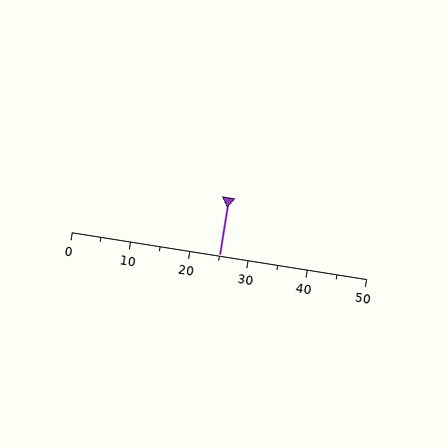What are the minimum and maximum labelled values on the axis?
The axis runs from 0 to 50.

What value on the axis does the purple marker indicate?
The marker indicates approximately 25.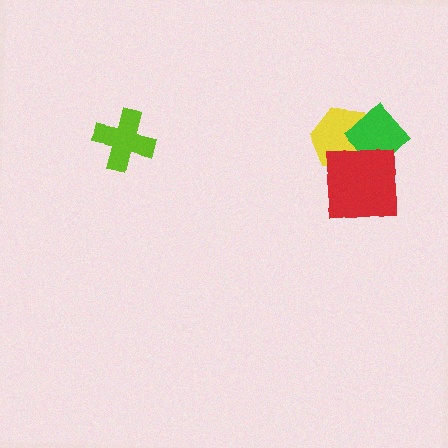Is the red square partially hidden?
No, no other shape covers it.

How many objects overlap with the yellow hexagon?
2 objects overlap with the yellow hexagon.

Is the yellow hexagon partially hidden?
Yes, it is partially covered by another shape.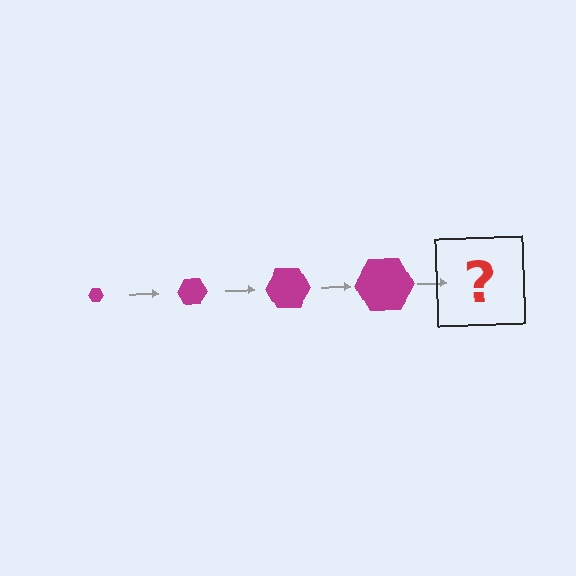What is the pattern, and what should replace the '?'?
The pattern is that the hexagon gets progressively larger each step. The '?' should be a magenta hexagon, larger than the previous one.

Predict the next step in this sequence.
The next step is a magenta hexagon, larger than the previous one.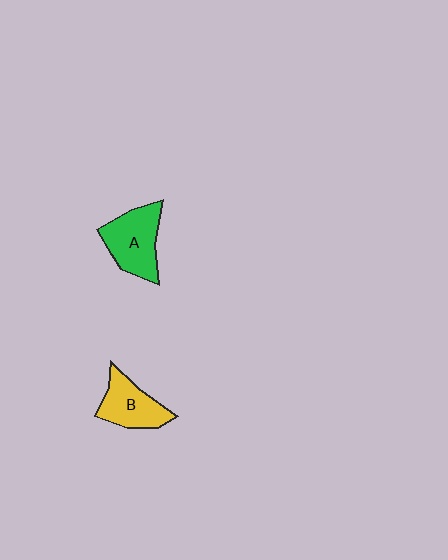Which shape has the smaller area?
Shape B (yellow).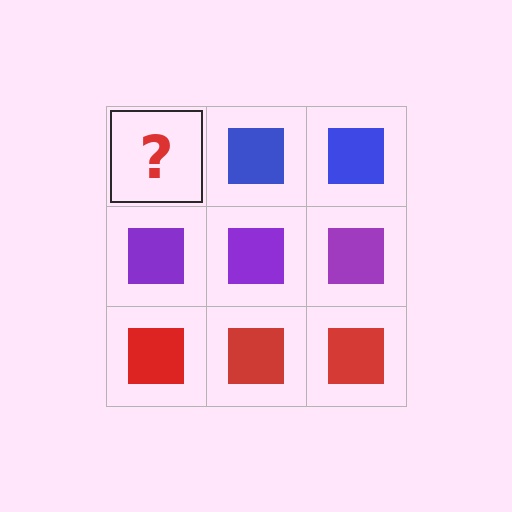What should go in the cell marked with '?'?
The missing cell should contain a blue square.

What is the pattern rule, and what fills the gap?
The rule is that each row has a consistent color. The gap should be filled with a blue square.